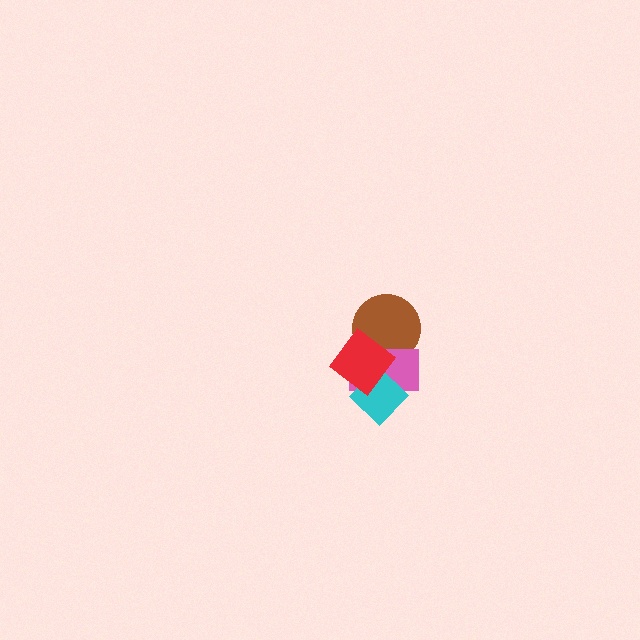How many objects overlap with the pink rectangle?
3 objects overlap with the pink rectangle.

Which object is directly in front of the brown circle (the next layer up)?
The pink rectangle is directly in front of the brown circle.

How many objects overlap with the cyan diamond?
2 objects overlap with the cyan diamond.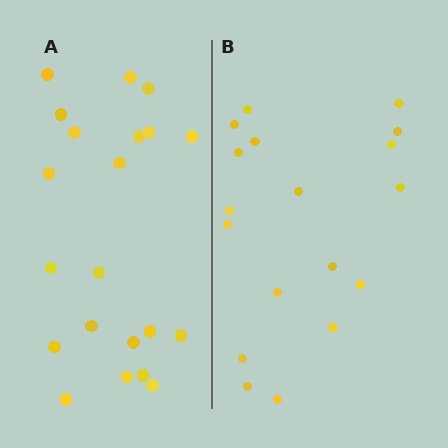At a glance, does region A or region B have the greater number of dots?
Region A (the left region) has more dots.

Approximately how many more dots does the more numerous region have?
Region A has just a few more — roughly 2 or 3 more dots than region B.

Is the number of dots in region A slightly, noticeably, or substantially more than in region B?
Region A has only slightly more — the two regions are fairly close. The ratio is roughly 1.2 to 1.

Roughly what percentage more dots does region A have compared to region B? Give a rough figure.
About 15% more.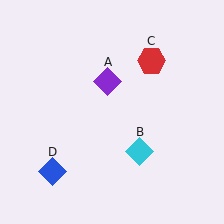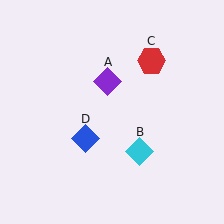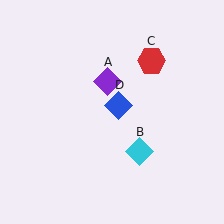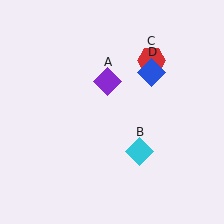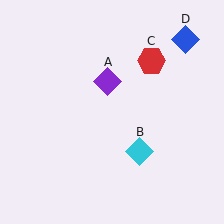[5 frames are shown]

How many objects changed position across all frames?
1 object changed position: blue diamond (object D).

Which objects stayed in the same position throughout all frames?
Purple diamond (object A) and cyan diamond (object B) and red hexagon (object C) remained stationary.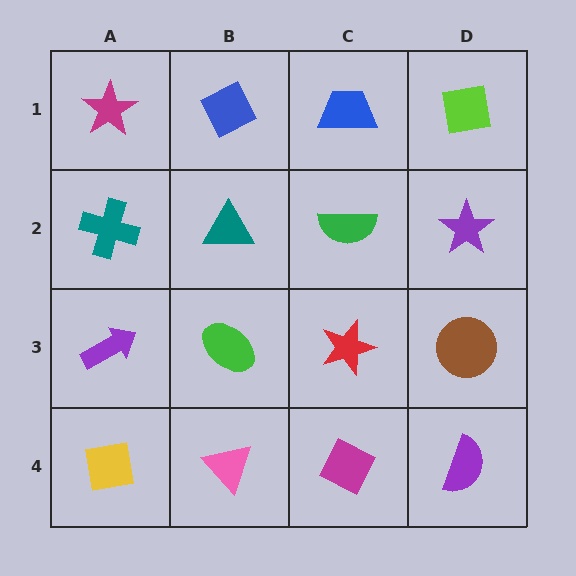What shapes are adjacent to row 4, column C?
A red star (row 3, column C), a pink triangle (row 4, column B), a purple semicircle (row 4, column D).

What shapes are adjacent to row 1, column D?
A purple star (row 2, column D), a blue trapezoid (row 1, column C).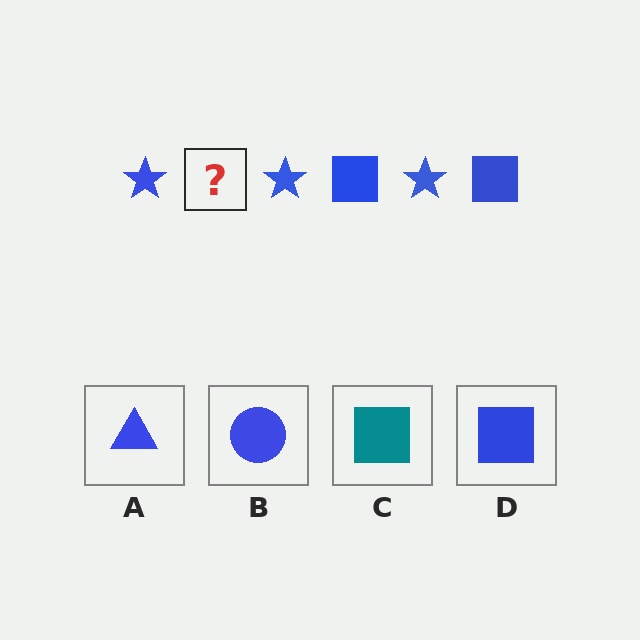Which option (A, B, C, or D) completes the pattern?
D.